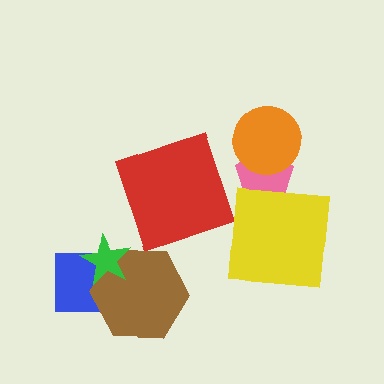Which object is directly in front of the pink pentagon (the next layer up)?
The orange circle is directly in front of the pink pentagon.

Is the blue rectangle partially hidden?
Yes, it is partially covered by another shape.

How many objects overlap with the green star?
2 objects overlap with the green star.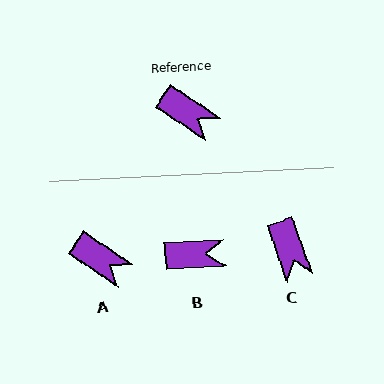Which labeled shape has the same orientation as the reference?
A.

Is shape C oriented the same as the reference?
No, it is off by about 36 degrees.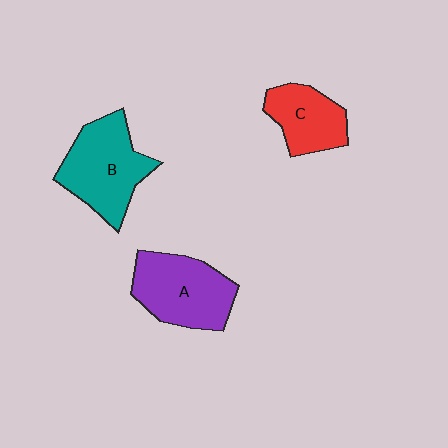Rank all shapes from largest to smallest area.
From largest to smallest: B (teal), A (purple), C (red).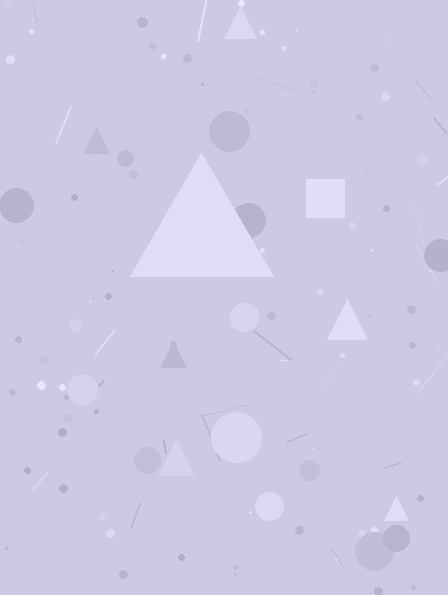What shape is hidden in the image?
A triangle is hidden in the image.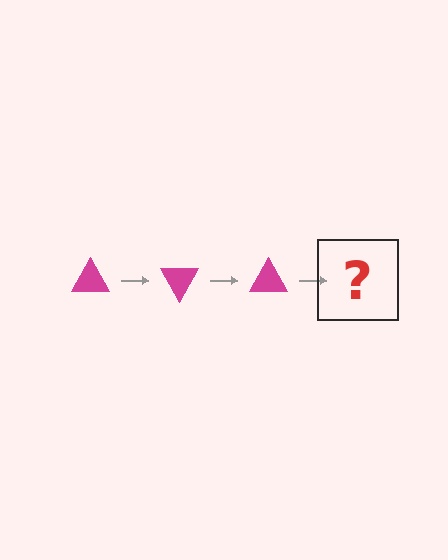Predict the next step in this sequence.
The next step is a magenta triangle rotated 180 degrees.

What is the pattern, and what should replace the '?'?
The pattern is that the triangle rotates 60 degrees each step. The '?' should be a magenta triangle rotated 180 degrees.